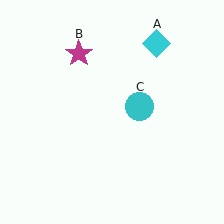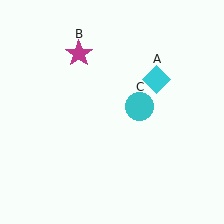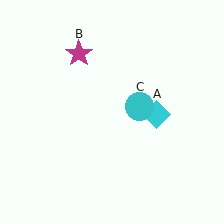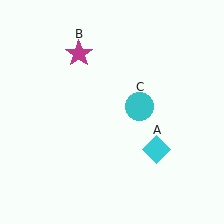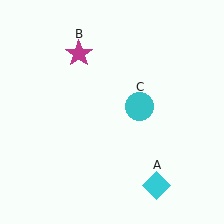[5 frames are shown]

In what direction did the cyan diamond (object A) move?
The cyan diamond (object A) moved down.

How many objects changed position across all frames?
1 object changed position: cyan diamond (object A).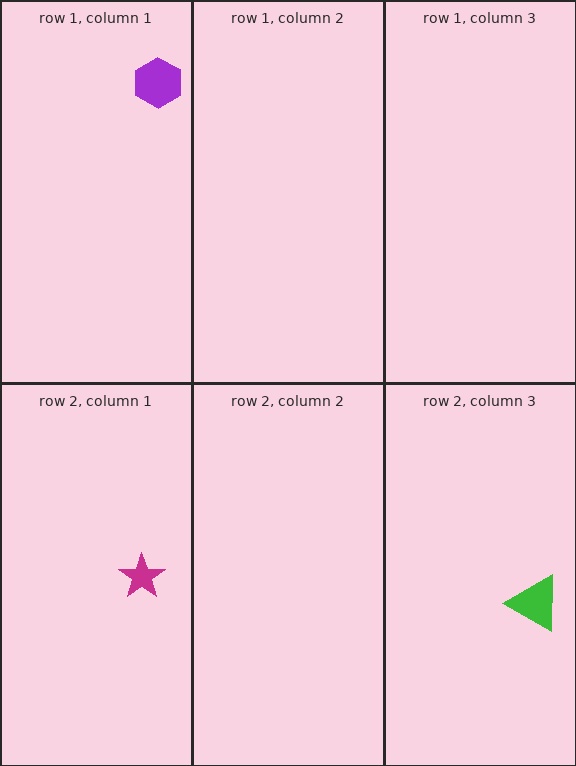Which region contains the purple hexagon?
The row 1, column 1 region.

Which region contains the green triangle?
The row 2, column 3 region.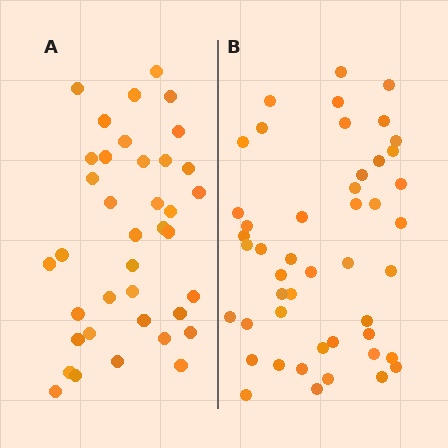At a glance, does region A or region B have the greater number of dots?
Region B (the right region) has more dots.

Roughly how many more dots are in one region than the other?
Region B has roughly 8 or so more dots than region A.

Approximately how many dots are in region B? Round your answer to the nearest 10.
About 50 dots. (The exact count is 47, which rounds to 50.)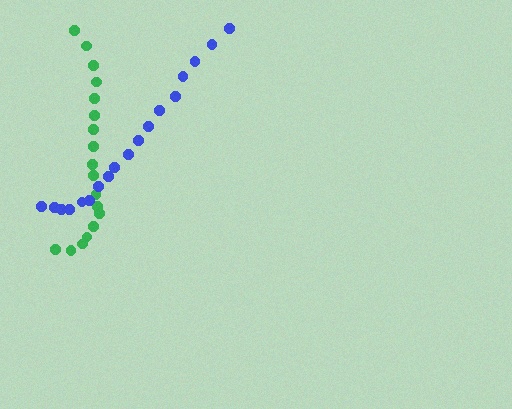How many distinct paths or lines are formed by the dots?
There are 2 distinct paths.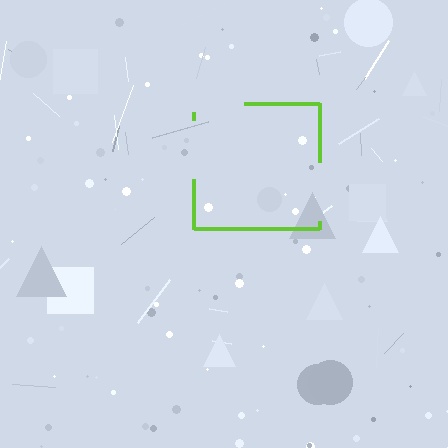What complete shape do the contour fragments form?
The contour fragments form a square.